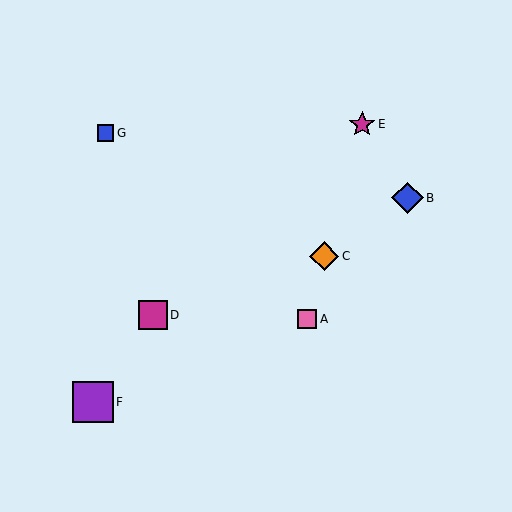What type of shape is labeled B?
Shape B is a blue diamond.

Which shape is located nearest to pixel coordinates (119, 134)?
The blue square (labeled G) at (106, 133) is nearest to that location.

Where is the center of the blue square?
The center of the blue square is at (106, 133).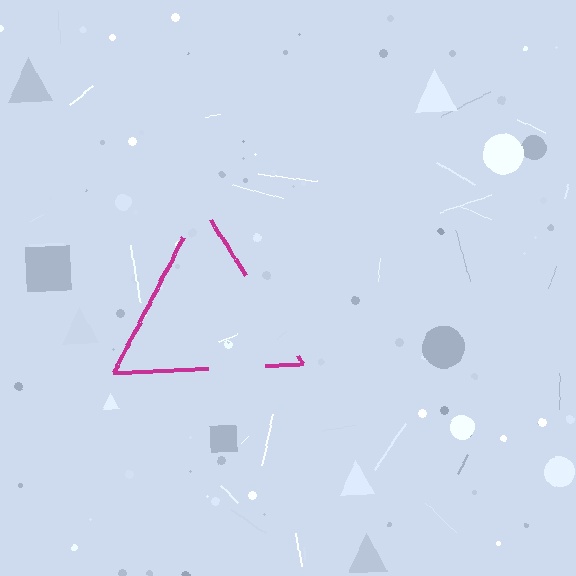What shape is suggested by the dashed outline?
The dashed outline suggests a triangle.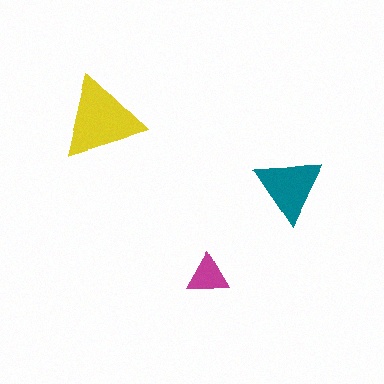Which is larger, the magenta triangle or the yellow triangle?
The yellow one.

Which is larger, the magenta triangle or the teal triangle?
The teal one.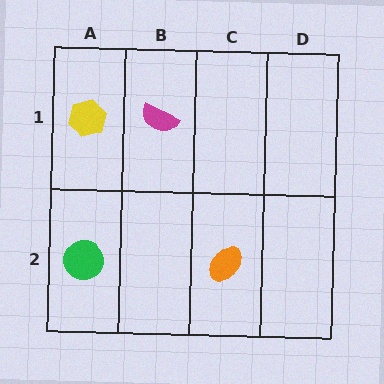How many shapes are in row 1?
2 shapes.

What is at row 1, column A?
A yellow hexagon.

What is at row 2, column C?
An orange ellipse.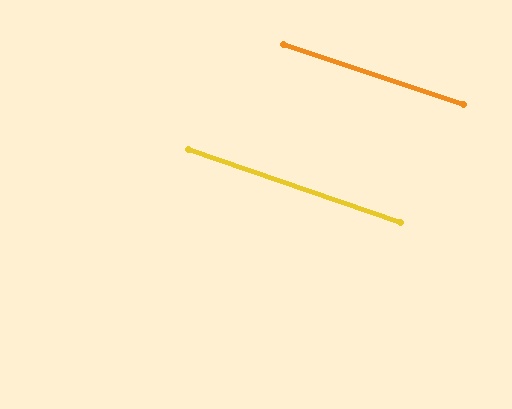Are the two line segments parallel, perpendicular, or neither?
Parallel — their directions differ by only 0.8°.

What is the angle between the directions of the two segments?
Approximately 1 degree.